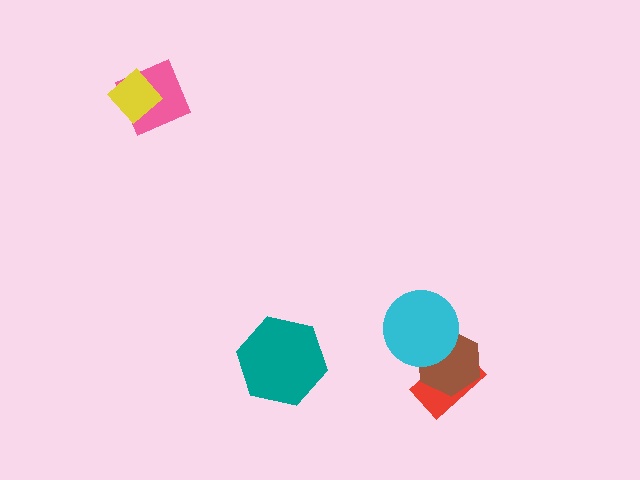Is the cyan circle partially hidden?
No, no other shape covers it.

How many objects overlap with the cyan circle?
2 objects overlap with the cyan circle.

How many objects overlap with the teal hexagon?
0 objects overlap with the teal hexagon.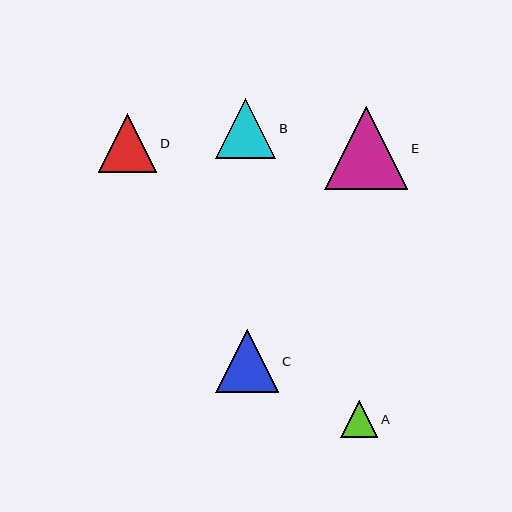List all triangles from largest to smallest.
From largest to smallest: E, C, B, D, A.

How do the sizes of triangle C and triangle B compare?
Triangle C and triangle B are approximately the same size.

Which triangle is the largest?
Triangle E is the largest with a size of approximately 83 pixels.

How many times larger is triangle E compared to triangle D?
Triangle E is approximately 1.4 times the size of triangle D.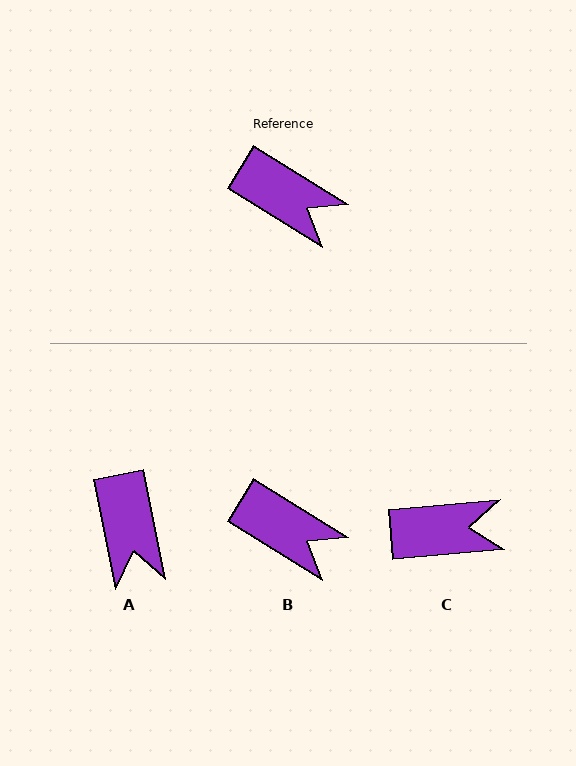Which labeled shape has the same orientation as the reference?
B.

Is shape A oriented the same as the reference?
No, it is off by about 47 degrees.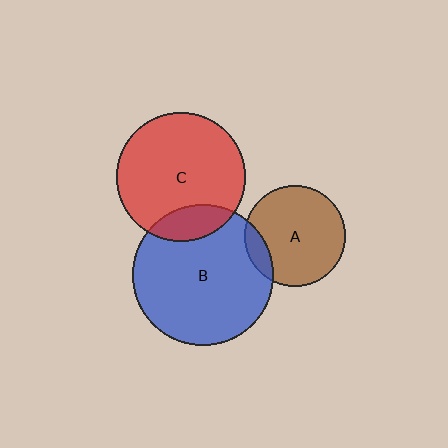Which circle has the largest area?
Circle B (blue).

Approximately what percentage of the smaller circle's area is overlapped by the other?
Approximately 10%.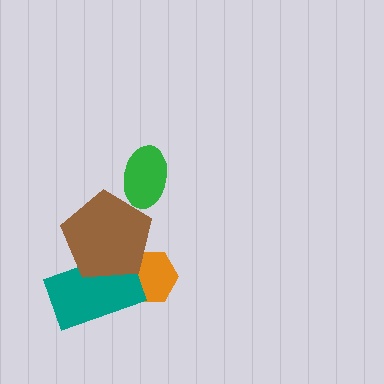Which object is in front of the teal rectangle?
The brown pentagon is in front of the teal rectangle.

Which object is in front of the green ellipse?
The brown pentagon is in front of the green ellipse.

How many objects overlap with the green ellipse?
1 object overlaps with the green ellipse.